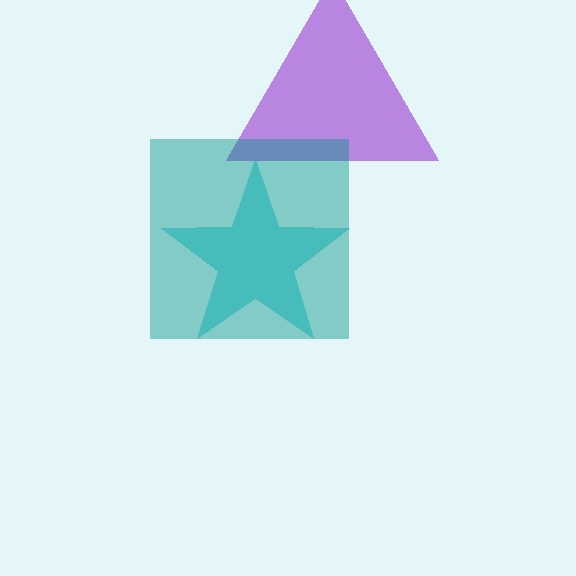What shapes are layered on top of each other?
The layered shapes are: a purple triangle, a cyan star, a teal square.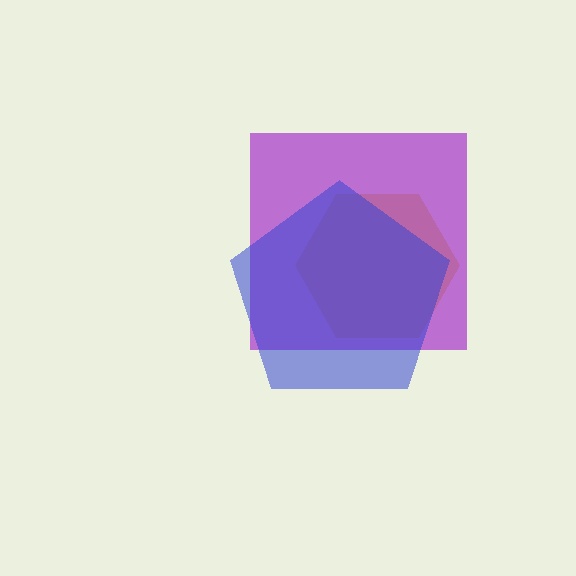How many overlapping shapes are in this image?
There are 3 overlapping shapes in the image.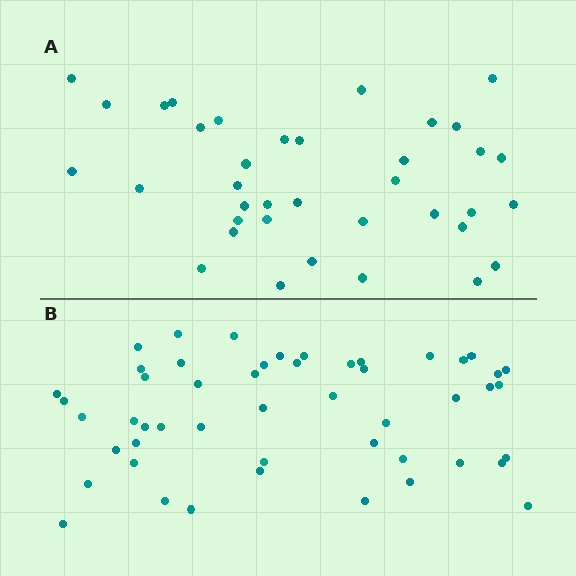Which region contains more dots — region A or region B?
Region B (the bottom region) has more dots.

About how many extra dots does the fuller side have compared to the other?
Region B has approximately 15 more dots than region A.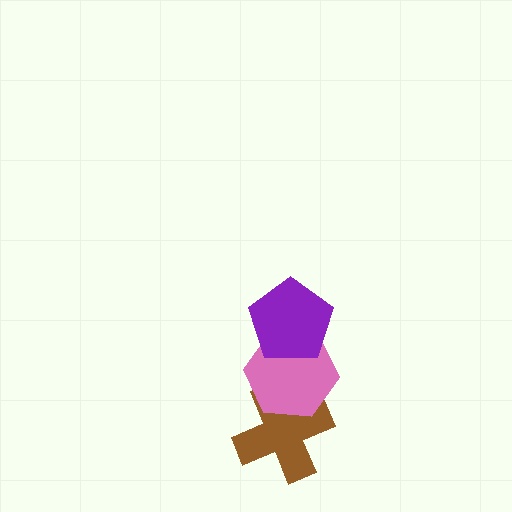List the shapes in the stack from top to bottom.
From top to bottom: the purple pentagon, the pink hexagon, the brown cross.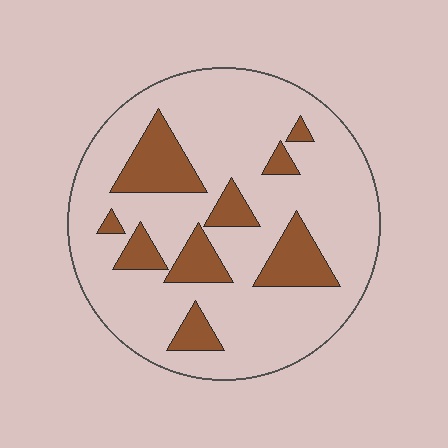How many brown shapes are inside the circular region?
9.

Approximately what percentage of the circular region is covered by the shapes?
Approximately 20%.